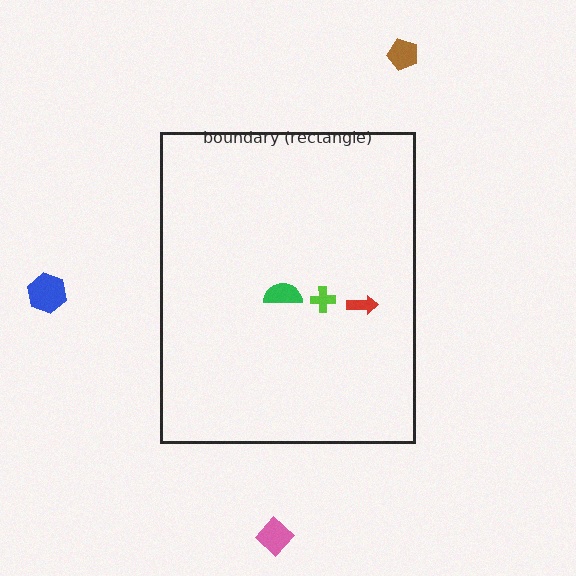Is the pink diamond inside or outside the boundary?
Outside.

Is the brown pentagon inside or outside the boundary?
Outside.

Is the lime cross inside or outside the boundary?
Inside.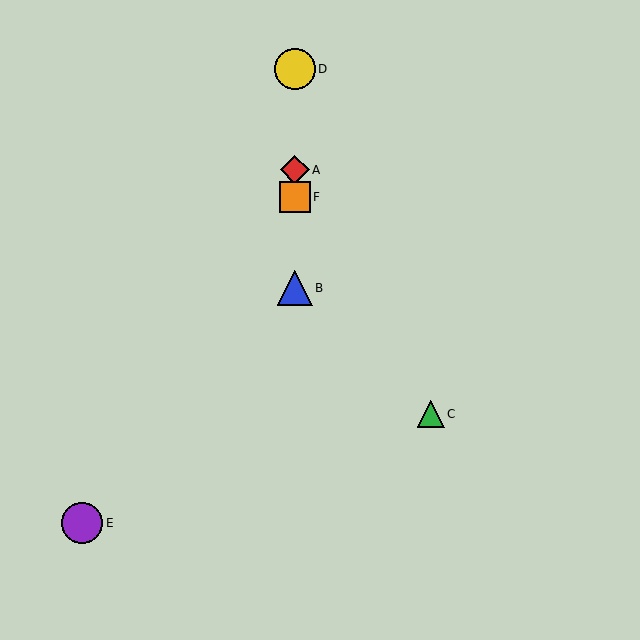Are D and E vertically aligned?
No, D is at x≈295 and E is at x≈82.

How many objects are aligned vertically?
4 objects (A, B, D, F) are aligned vertically.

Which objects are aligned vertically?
Objects A, B, D, F are aligned vertically.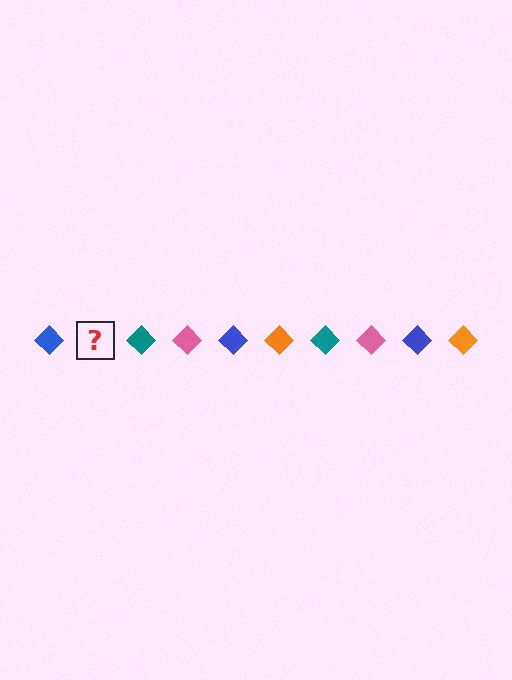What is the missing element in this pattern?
The missing element is an orange diamond.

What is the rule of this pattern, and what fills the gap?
The rule is that the pattern cycles through blue, orange, teal, pink diamonds. The gap should be filled with an orange diamond.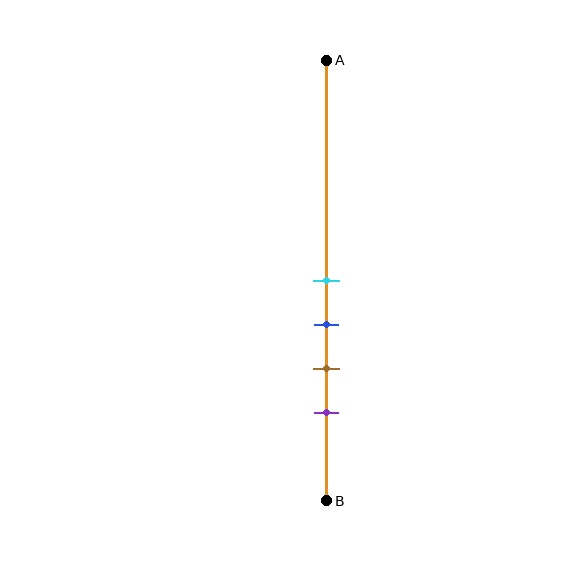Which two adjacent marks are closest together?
The cyan and blue marks are the closest adjacent pair.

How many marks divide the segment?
There are 4 marks dividing the segment.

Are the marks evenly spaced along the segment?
Yes, the marks are approximately evenly spaced.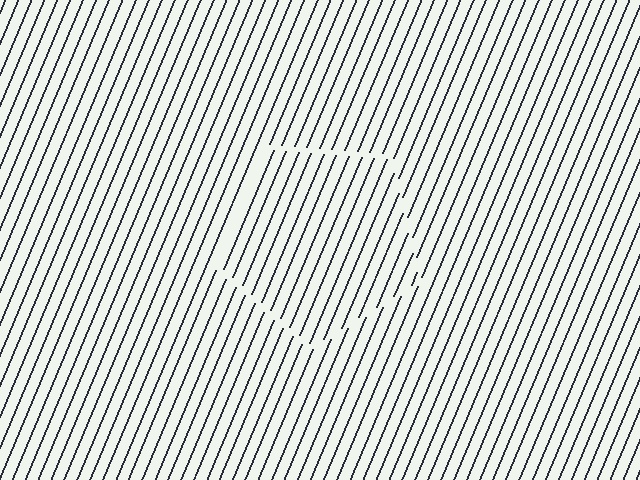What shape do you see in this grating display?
An illusory pentagon. The interior of the shape contains the same grating, shifted by half a period — the contour is defined by the phase discontinuity where line-ends from the inner and outer gratings abut.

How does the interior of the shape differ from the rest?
The interior of the shape contains the same grating, shifted by half a period — the contour is defined by the phase discontinuity where line-ends from the inner and outer gratings abut.